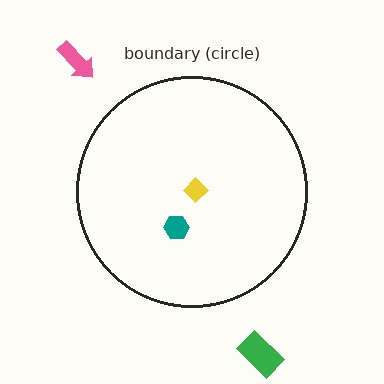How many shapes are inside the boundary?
2 inside, 2 outside.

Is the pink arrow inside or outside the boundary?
Outside.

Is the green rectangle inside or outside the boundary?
Outside.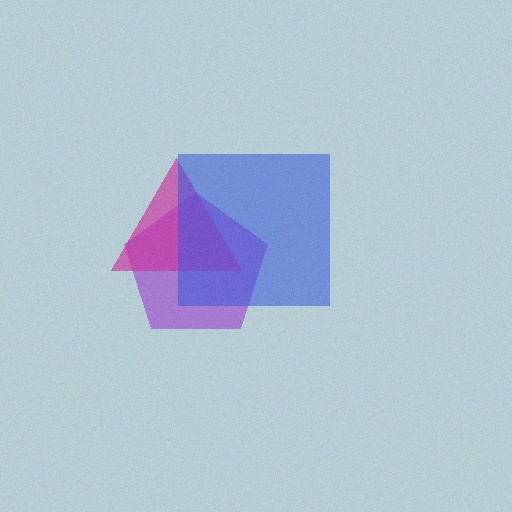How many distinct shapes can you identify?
There are 3 distinct shapes: a purple pentagon, a magenta triangle, a blue square.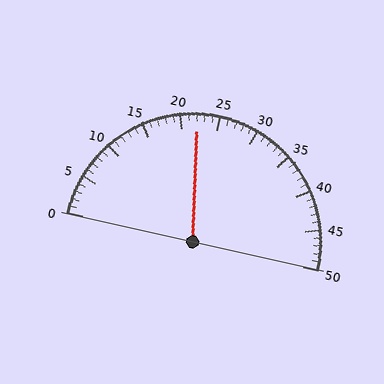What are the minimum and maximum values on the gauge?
The gauge ranges from 0 to 50.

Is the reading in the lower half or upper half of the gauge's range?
The reading is in the lower half of the range (0 to 50).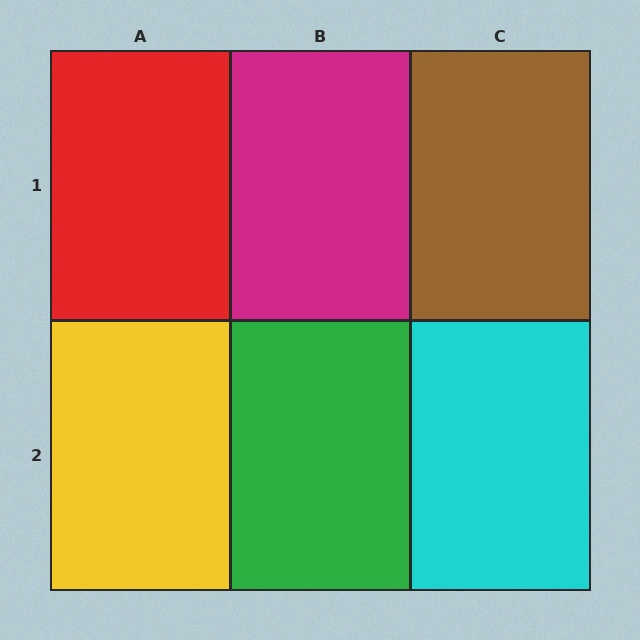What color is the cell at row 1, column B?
Magenta.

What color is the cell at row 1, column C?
Brown.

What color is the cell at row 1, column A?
Red.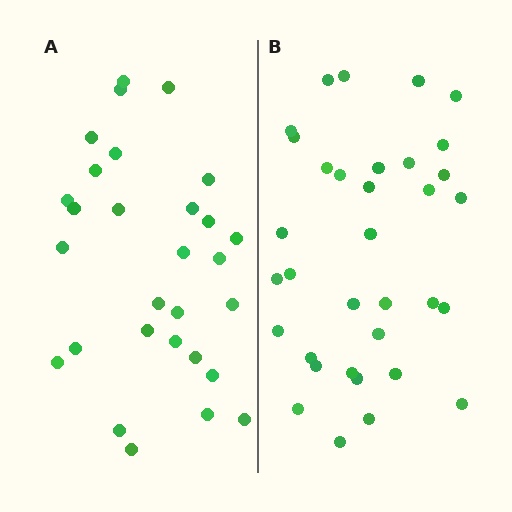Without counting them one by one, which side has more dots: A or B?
Region B (the right region) has more dots.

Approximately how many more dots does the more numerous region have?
Region B has about 5 more dots than region A.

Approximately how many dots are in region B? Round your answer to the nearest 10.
About 30 dots. (The exact count is 34, which rounds to 30.)